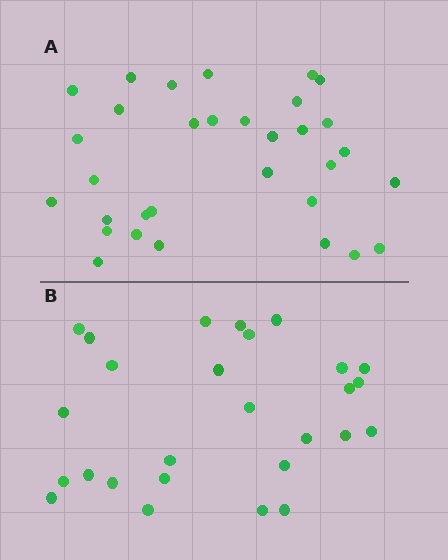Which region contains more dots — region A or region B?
Region A (the top region) has more dots.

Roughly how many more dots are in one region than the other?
Region A has about 5 more dots than region B.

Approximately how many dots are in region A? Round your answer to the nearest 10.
About 30 dots. (The exact count is 32, which rounds to 30.)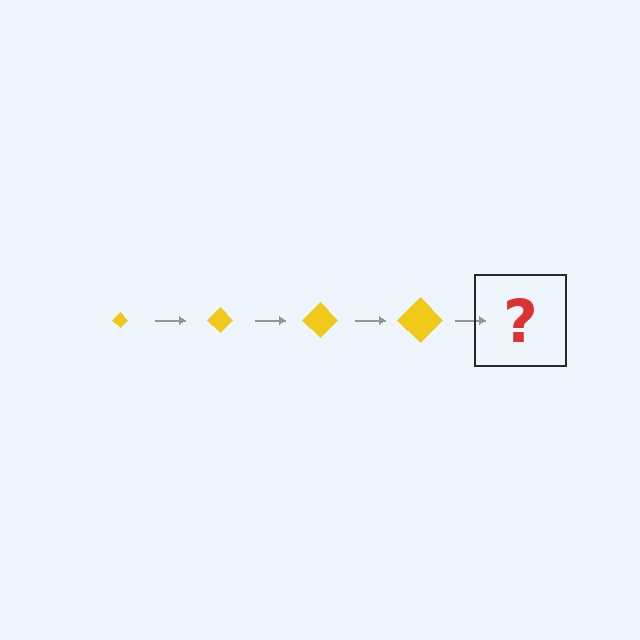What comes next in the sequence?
The next element should be a yellow diamond, larger than the previous one.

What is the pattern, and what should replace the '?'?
The pattern is that the diamond gets progressively larger each step. The '?' should be a yellow diamond, larger than the previous one.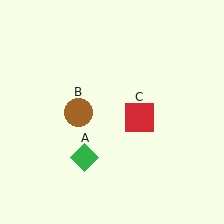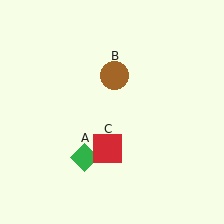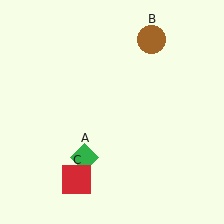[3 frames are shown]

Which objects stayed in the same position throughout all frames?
Green diamond (object A) remained stationary.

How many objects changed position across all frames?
2 objects changed position: brown circle (object B), red square (object C).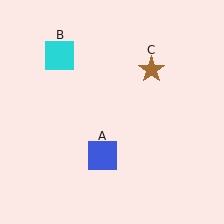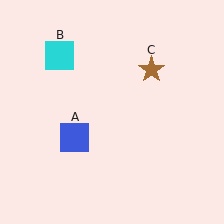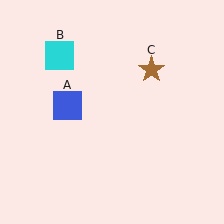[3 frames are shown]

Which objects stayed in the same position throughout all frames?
Cyan square (object B) and brown star (object C) remained stationary.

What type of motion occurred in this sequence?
The blue square (object A) rotated clockwise around the center of the scene.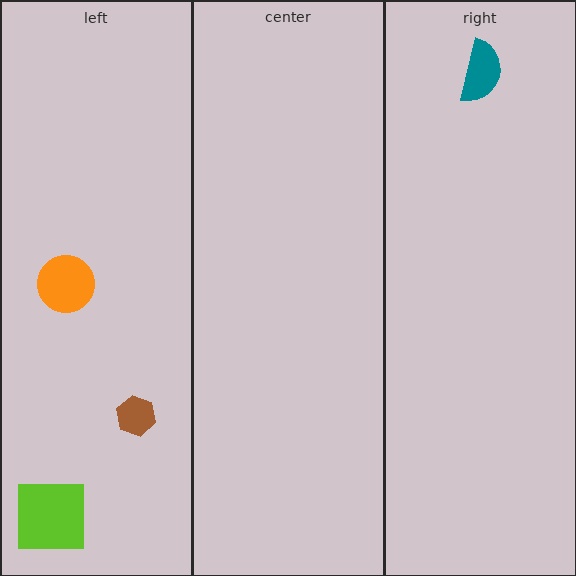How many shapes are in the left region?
3.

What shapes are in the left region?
The brown hexagon, the orange circle, the lime square.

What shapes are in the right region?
The teal semicircle.